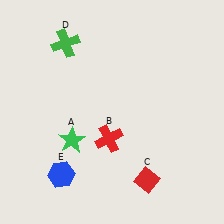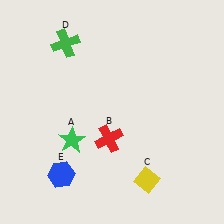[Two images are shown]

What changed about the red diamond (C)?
In Image 1, C is red. In Image 2, it changed to yellow.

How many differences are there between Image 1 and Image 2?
There is 1 difference between the two images.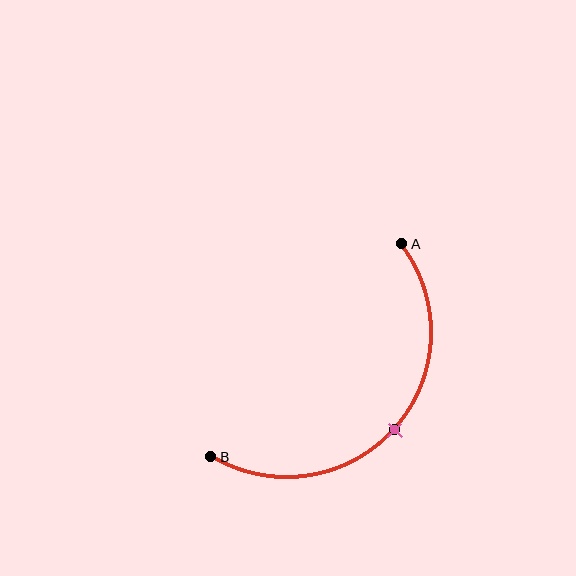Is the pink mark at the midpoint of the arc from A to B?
Yes. The pink mark lies on the arc at equal arc-length from both A and B — it is the arc midpoint.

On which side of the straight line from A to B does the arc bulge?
The arc bulges below and to the right of the straight line connecting A and B.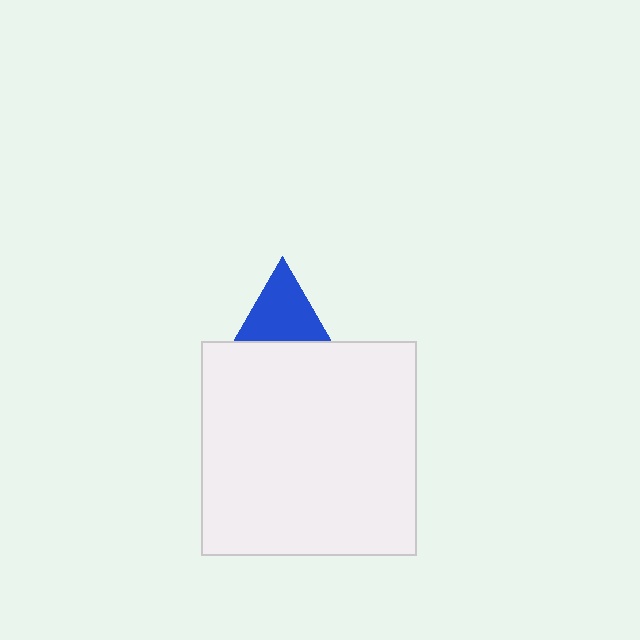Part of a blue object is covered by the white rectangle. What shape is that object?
It is a triangle.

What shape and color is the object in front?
The object in front is a white rectangle.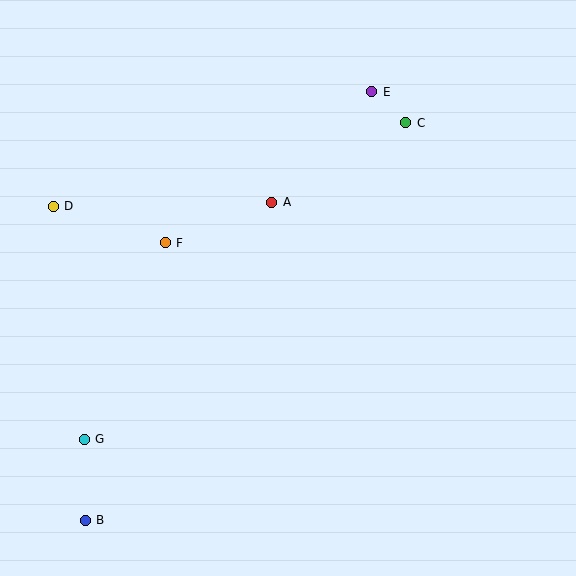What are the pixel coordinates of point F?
Point F is at (165, 243).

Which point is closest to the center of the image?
Point A at (272, 202) is closest to the center.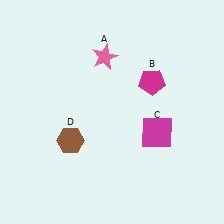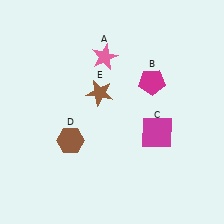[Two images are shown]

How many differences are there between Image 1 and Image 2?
There is 1 difference between the two images.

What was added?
A brown star (E) was added in Image 2.